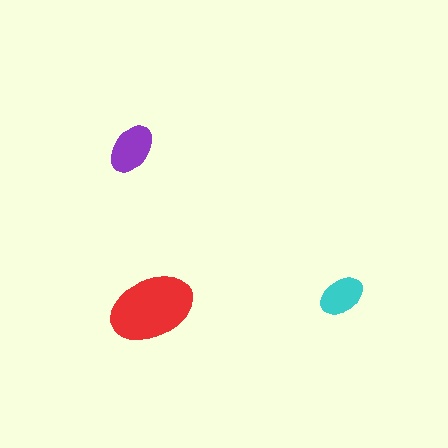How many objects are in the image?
There are 3 objects in the image.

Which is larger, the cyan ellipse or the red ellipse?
The red one.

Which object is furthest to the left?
The purple ellipse is leftmost.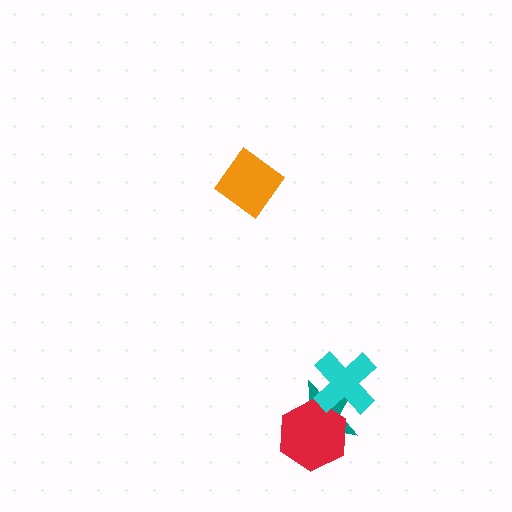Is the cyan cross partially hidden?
No, no other shape covers it.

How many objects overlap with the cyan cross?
2 objects overlap with the cyan cross.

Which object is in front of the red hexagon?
The cyan cross is in front of the red hexagon.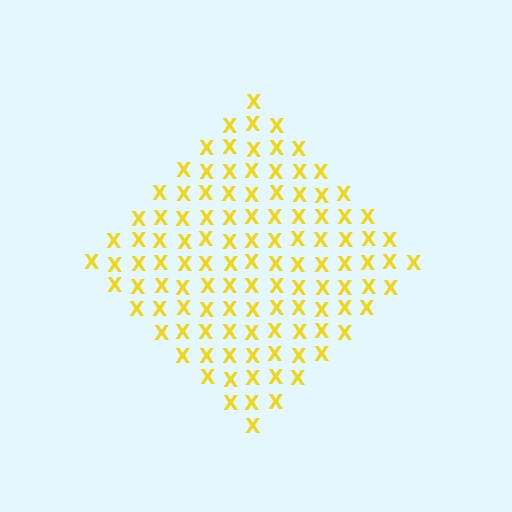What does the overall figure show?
The overall figure shows a diamond.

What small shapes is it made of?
It is made of small letter X's.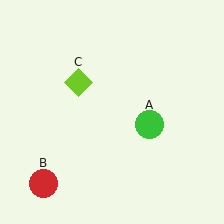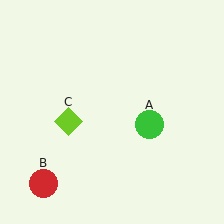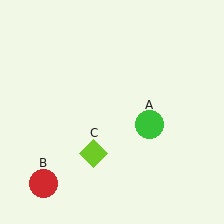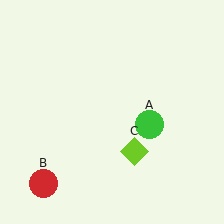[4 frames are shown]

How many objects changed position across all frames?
1 object changed position: lime diamond (object C).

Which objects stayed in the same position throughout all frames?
Green circle (object A) and red circle (object B) remained stationary.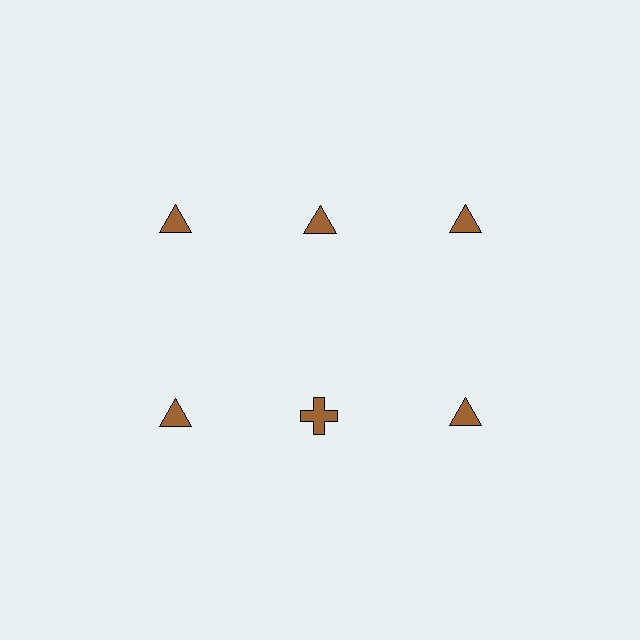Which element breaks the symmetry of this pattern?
The brown cross in the second row, second from left column breaks the symmetry. All other shapes are brown triangles.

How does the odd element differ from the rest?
It has a different shape: cross instead of triangle.